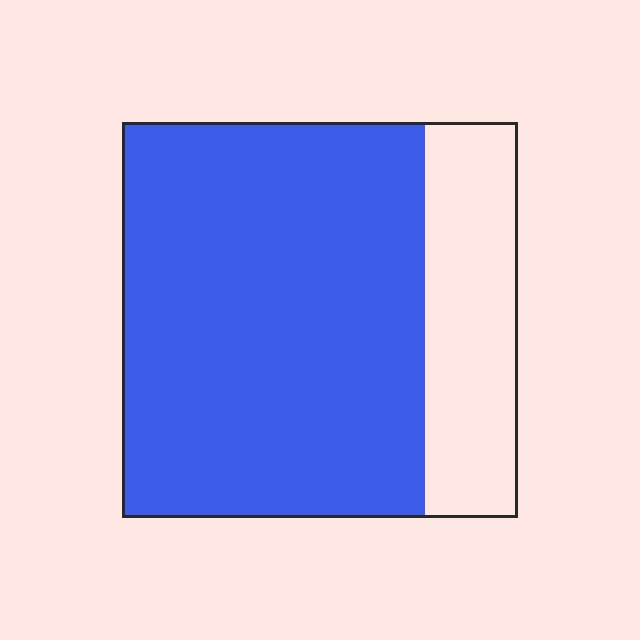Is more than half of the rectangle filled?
Yes.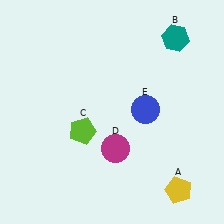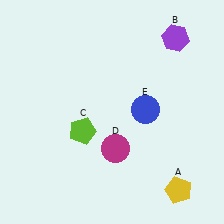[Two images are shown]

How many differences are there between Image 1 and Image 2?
There is 1 difference between the two images.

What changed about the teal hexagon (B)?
In Image 1, B is teal. In Image 2, it changed to purple.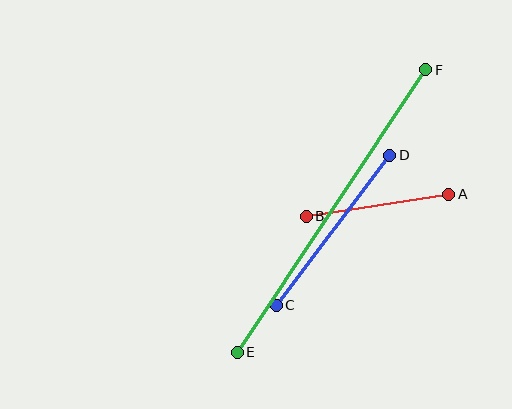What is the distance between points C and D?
The distance is approximately 188 pixels.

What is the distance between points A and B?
The distance is approximately 144 pixels.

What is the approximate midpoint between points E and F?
The midpoint is at approximately (332, 211) pixels.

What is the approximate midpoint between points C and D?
The midpoint is at approximately (333, 230) pixels.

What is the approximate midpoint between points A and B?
The midpoint is at approximately (377, 205) pixels.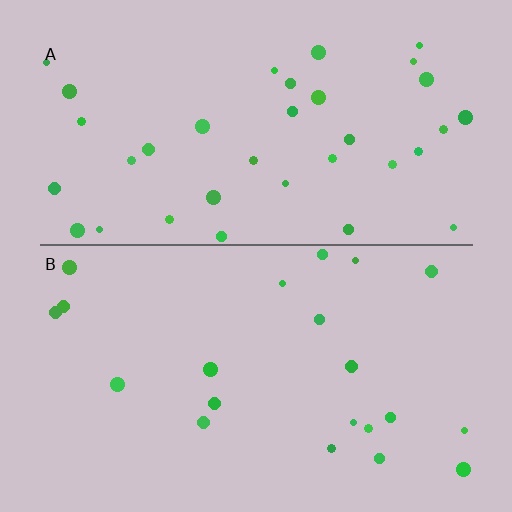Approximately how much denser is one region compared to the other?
Approximately 1.7× — region A over region B.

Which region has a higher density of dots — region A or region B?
A (the top).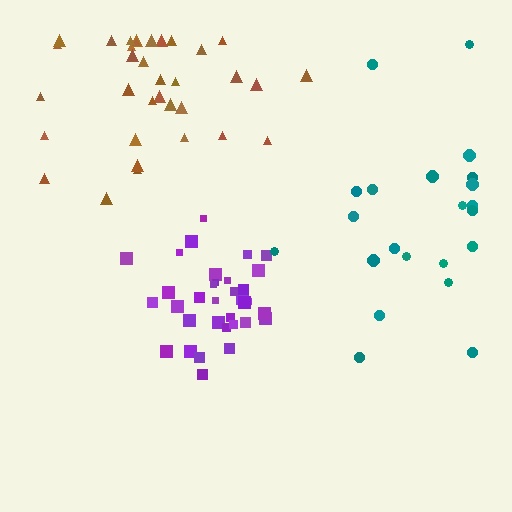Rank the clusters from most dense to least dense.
purple, brown, teal.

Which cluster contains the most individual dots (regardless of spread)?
Purple (34).